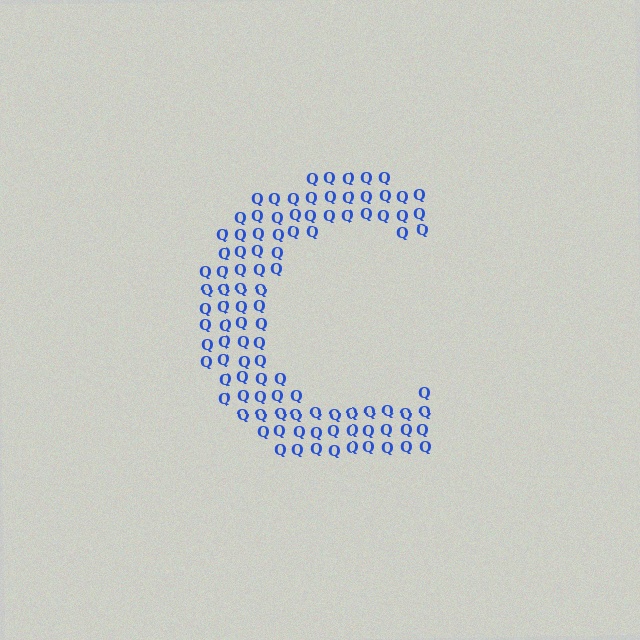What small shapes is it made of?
It is made of small letter Q's.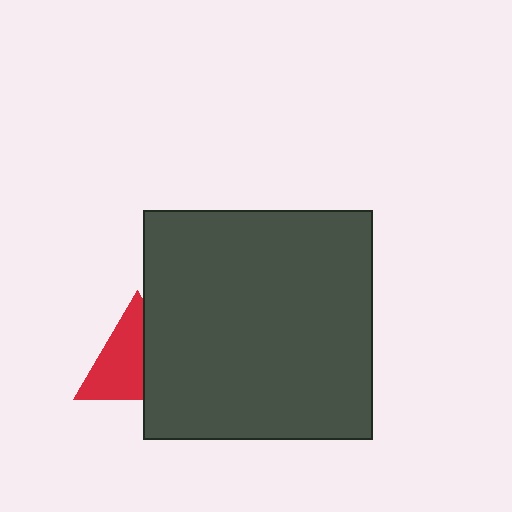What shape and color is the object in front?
The object in front is a dark gray square.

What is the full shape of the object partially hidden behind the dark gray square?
The partially hidden object is a red triangle.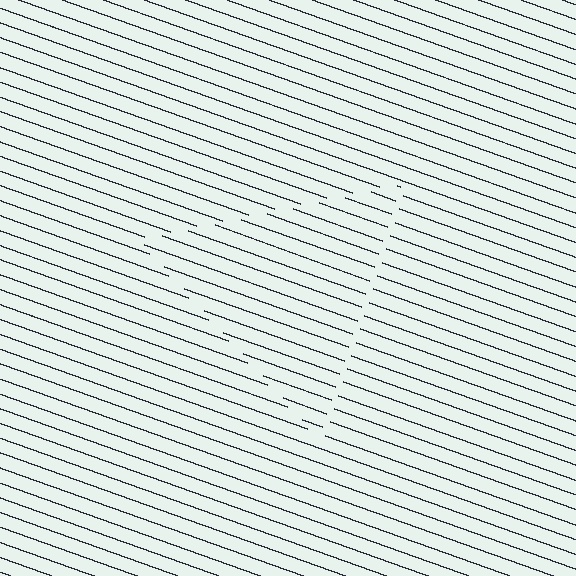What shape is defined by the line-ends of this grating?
An illusory triangle. The interior of the shape contains the same grating, shifted by half a period — the contour is defined by the phase discontinuity where line-ends from the inner and outer gratings abut.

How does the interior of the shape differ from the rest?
The interior of the shape contains the same grating, shifted by half a period — the contour is defined by the phase discontinuity where line-ends from the inner and outer gratings abut.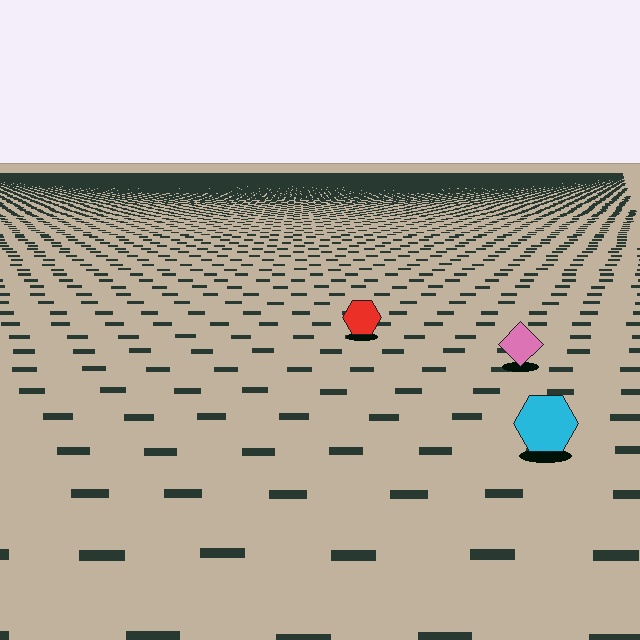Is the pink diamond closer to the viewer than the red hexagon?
Yes. The pink diamond is closer — you can tell from the texture gradient: the ground texture is coarser near it.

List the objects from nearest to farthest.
From nearest to farthest: the cyan hexagon, the pink diamond, the red hexagon.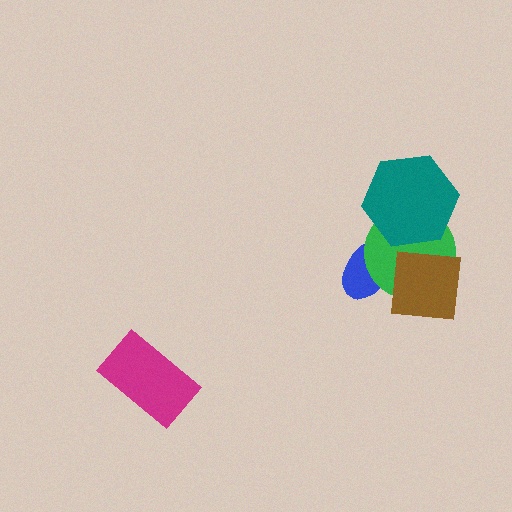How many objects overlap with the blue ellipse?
1 object overlaps with the blue ellipse.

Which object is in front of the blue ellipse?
The green circle is in front of the blue ellipse.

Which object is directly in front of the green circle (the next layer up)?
The teal hexagon is directly in front of the green circle.